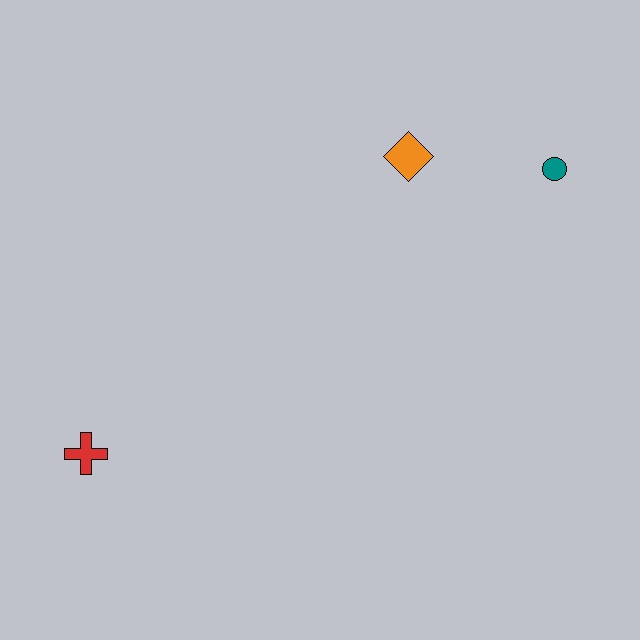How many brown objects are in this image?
There are no brown objects.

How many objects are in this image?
There are 3 objects.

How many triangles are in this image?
There are no triangles.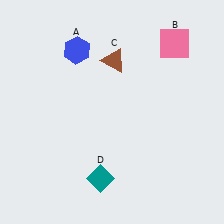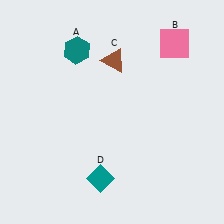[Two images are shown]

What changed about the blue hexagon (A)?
In Image 1, A is blue. In Image 2, it changed to teal.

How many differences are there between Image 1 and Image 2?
There is 1 difference between the two images.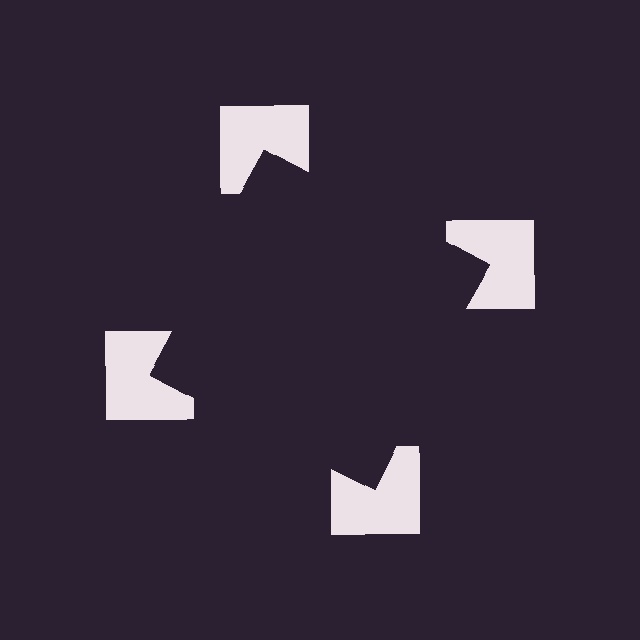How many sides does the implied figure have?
4 sides.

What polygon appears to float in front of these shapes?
An illusory square — its edges are inferred from the aligned wedge cuts in the notched squares, not physically drawn.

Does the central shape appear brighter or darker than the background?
It typically appears slightly darker than the background, even though no actual brightness change is drawn.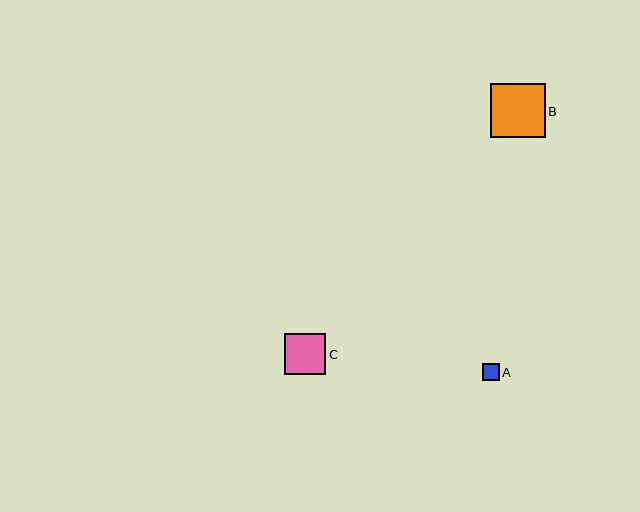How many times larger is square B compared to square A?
Square B is approximately 3.3 times the size of square A.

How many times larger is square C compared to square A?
Square C is approximately 2.5 times the size of square A.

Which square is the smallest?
Square A is the smallest with a size of approximately 17 pixels.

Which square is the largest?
Square B is the largest with a size of approximately 54 pixels.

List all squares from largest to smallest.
From largest to smallest: B, C, A.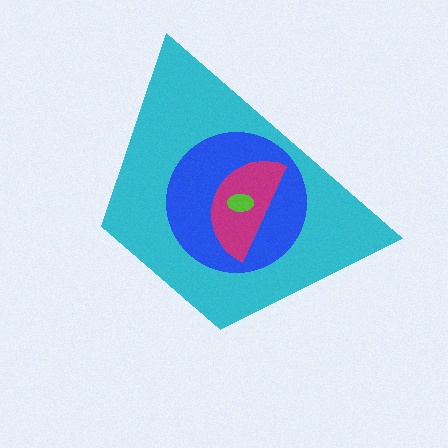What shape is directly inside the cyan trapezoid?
The blue circle.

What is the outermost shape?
The cyan trapezoid.